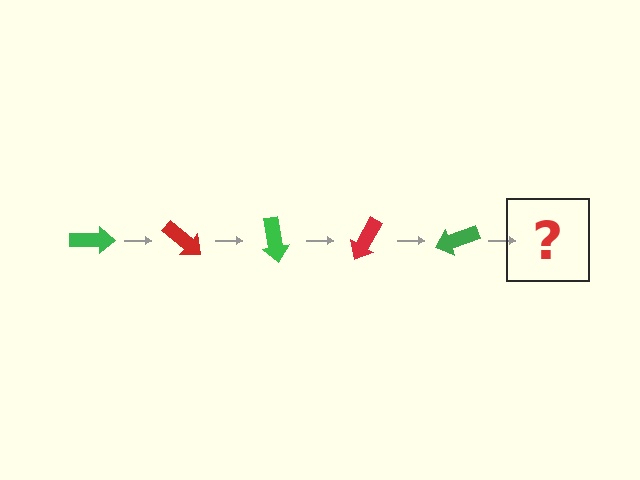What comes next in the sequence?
The next element should be a red arrow, rotated 200 degrees from the start.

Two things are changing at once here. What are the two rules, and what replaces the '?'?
The two rules are that it rotates 40 degrees each step and the color cycles through green and red. The '?' should be a red arrow, rotated 200 degrees from the start.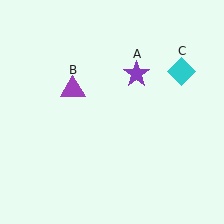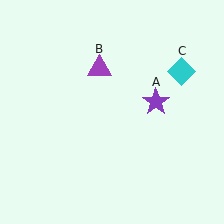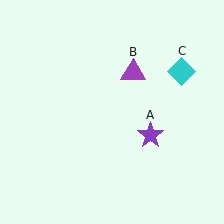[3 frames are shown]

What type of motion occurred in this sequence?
The purple star (object A), purple triangle (object B) rotated clockwise around the center of the scene.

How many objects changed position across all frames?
2 objects changed position: purple star (object A), purple triangle (object B).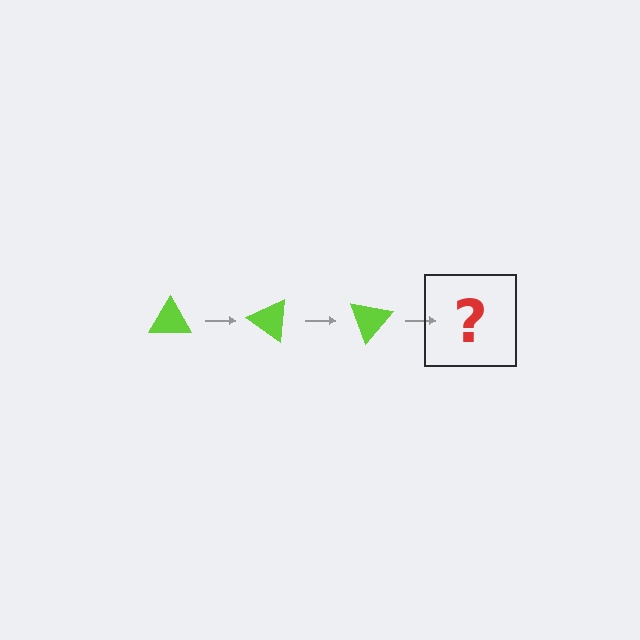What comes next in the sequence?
The next element should be a lime triangle rotated 105 degrees.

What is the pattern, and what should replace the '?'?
The pattern is that the triangle rotates 35 degrees each step. The '?' should be a lime triangle rotated 105 degrees.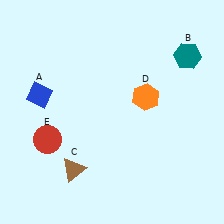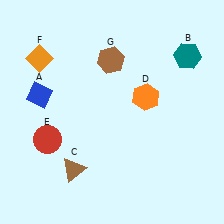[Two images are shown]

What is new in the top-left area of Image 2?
An orange diamond (F) was added in the top-left area of Image 2.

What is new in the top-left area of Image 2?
A brown hexagon (G) was added in the top-left area of Image 2.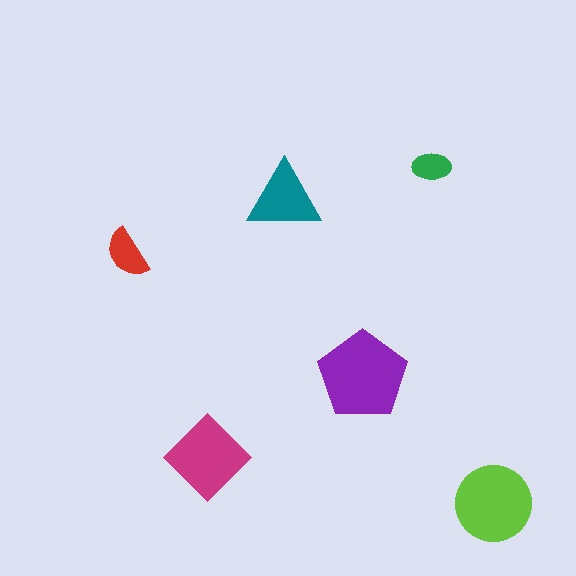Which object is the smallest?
The green ellipse.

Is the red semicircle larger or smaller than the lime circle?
Smaller.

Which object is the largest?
The purple pentagon.